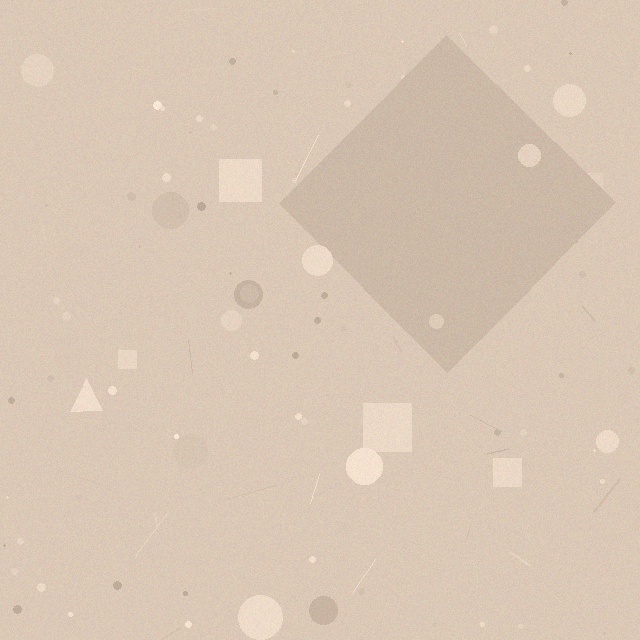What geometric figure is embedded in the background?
A diamond is embedded in the background.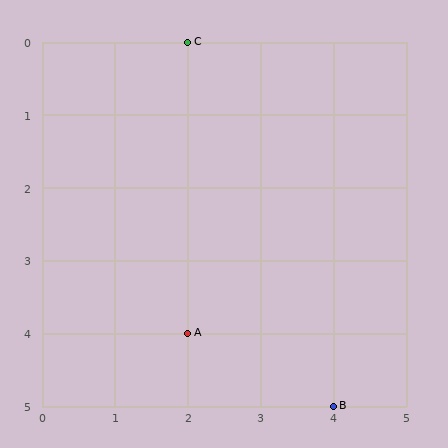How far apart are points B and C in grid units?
Points B and C are 2 columns and 5 rows apart (about 5.4 grid units diagonally).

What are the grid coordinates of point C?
Point C is at grid coordinates (2, 0).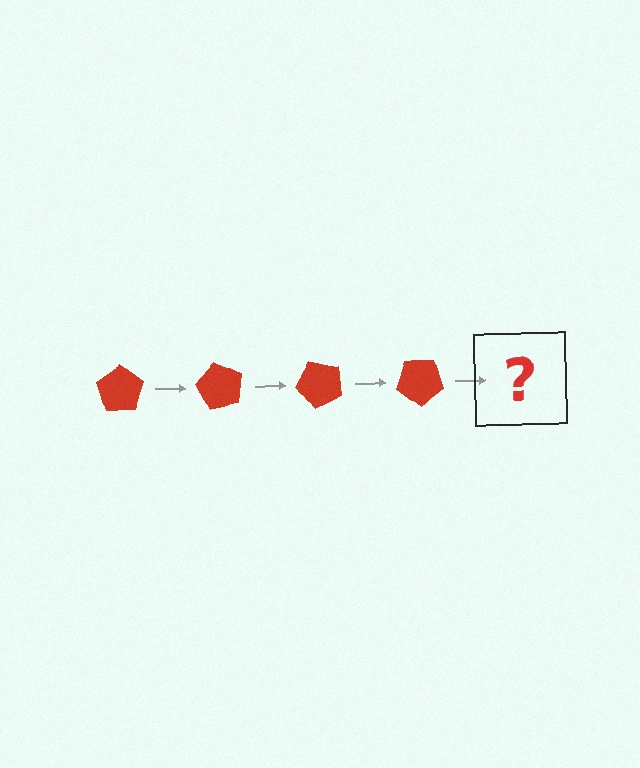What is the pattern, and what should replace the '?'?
The pattern is that the pentagon rotates 60 degrees each step. The '?' should be a red pentagon rotated 240 degrees.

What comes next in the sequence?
The next element should be a red pentagon rotated 240 degrees.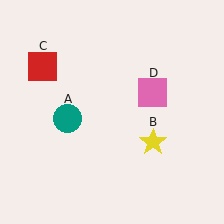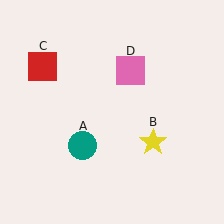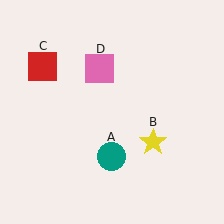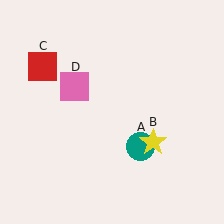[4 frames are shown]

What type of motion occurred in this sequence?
The teal circle (object A), pink square (object D) rotated counterclockwise around the center of the scene.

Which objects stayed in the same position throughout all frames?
Yellow star (object B) and red square (object C) remained stationary.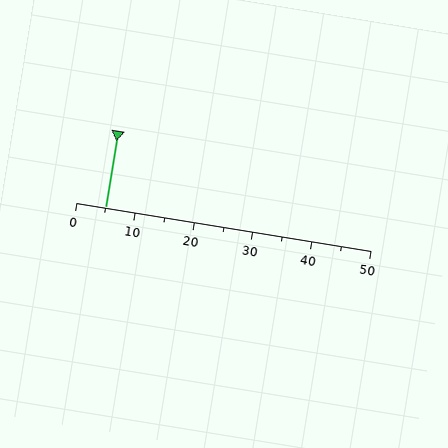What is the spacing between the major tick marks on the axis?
The major ticks are spaced 10 apart.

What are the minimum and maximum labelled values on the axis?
The axis runs from 0 to 50.